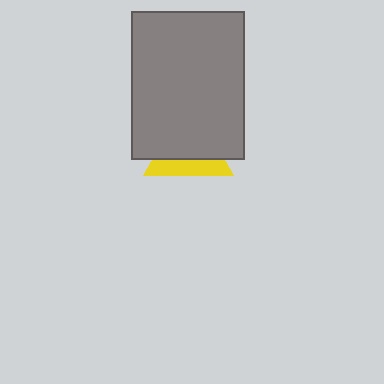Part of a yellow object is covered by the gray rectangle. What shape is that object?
It is a triangle.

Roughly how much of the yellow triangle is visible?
A small part of it is visible (roughly 36%).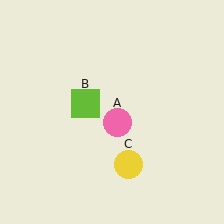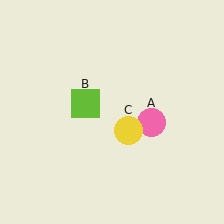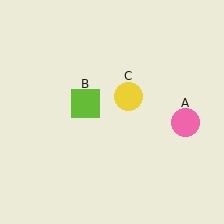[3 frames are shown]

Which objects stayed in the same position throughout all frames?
Lime square (object B) remained stationary.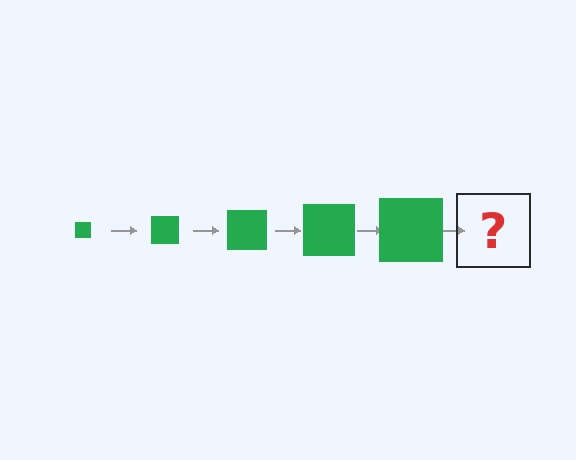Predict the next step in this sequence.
The next step is a green square, larger than the previous one.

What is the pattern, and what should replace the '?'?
The pattern is that the square gets progressively larger each step. The '?' should be a green square, larger than the previous one.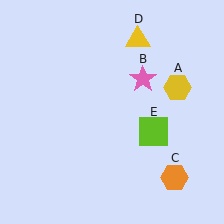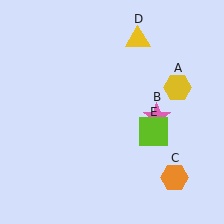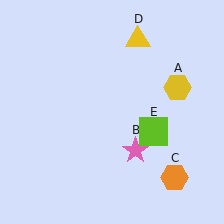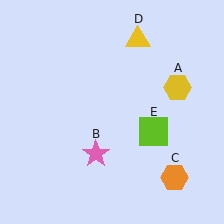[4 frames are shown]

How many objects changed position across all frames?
1 object changed position: pink star (object B).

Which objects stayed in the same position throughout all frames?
Yellow hexagon (object A) and orange hexagon (object C) and yellow triangle (object D) and lime square (object E) remained stationary.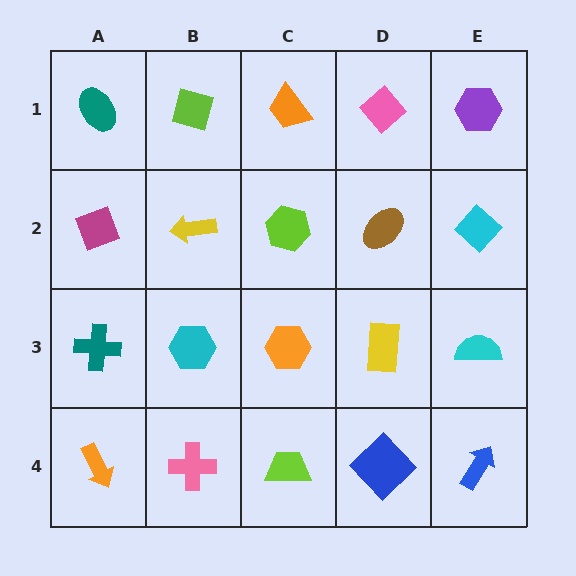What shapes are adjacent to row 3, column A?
A magenta diamond (row 2, column A), an orange arrow (row 4, column A), a cyan hexagon (row 3, column B).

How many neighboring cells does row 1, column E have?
2.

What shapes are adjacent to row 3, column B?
A yellow arrow (row 2, column B), a pink cross (row 4, column B), a teal cross (row 3, column A), an orange hexagon (row 3, column C).